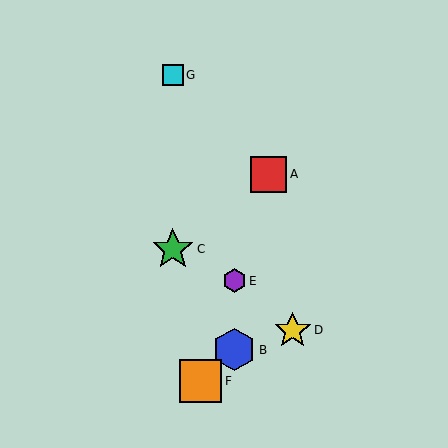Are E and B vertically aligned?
Yes, both are at x≈234.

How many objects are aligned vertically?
2 objects (B, E) are aligned vertically.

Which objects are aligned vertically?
Objects B, E are aligned vertically.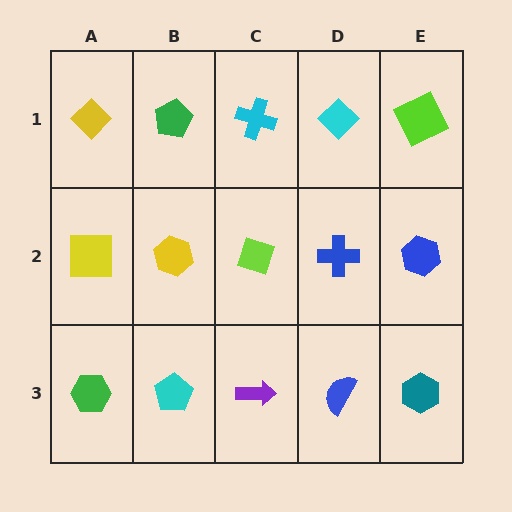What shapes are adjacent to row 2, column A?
A yellow diamond (row 1, column A), a green hexagon (row 3, column A), a yellow hexagon (row 2, column B).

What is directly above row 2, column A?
A yellow diamond.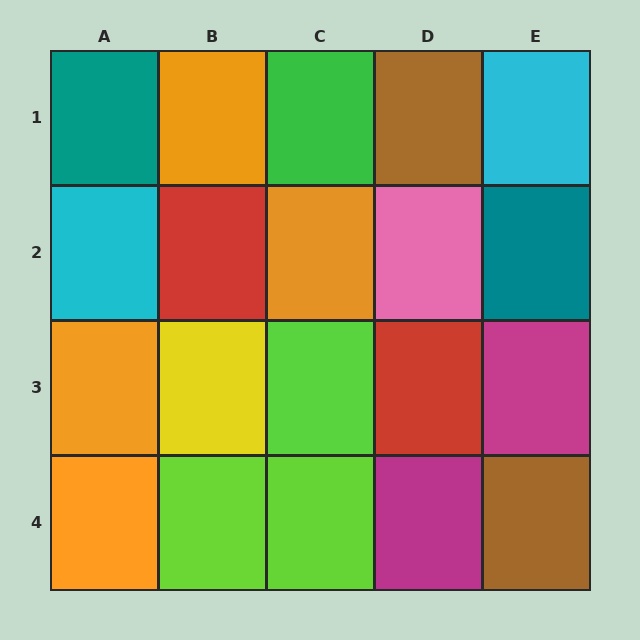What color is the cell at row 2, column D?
Pink.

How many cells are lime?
3 cells are lime.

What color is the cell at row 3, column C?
Lime.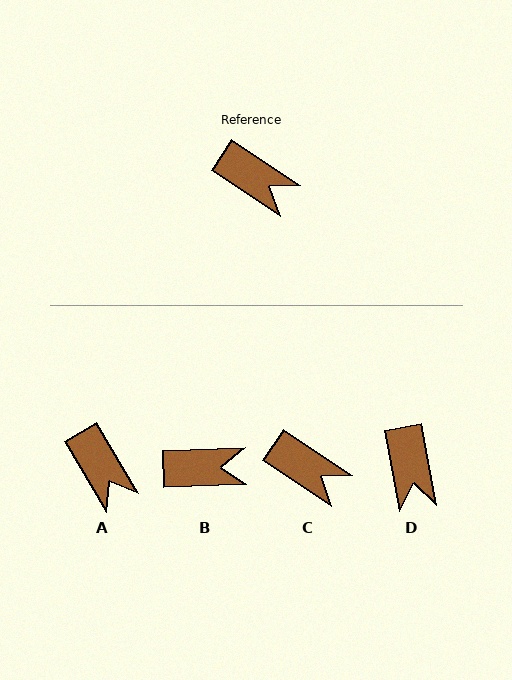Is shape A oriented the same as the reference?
No, it is off by about 26 degrees.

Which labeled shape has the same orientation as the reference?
C.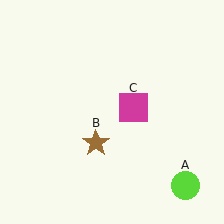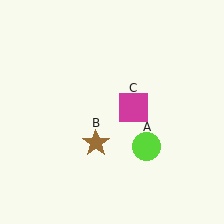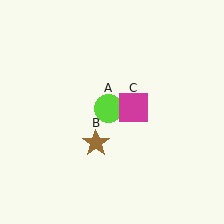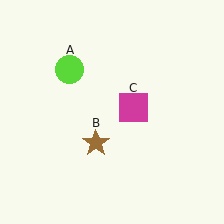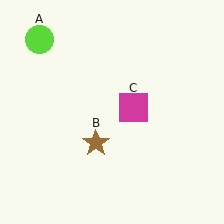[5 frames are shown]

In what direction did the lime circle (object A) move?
The lime circle (object A) moved up and to the left.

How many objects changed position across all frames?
1 object changed position: lime circle (object A).